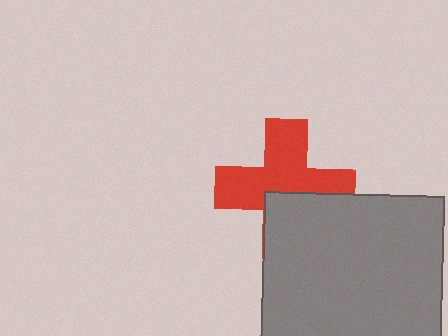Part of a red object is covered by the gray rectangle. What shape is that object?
It is a cross.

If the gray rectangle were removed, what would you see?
You would see the complete red cross.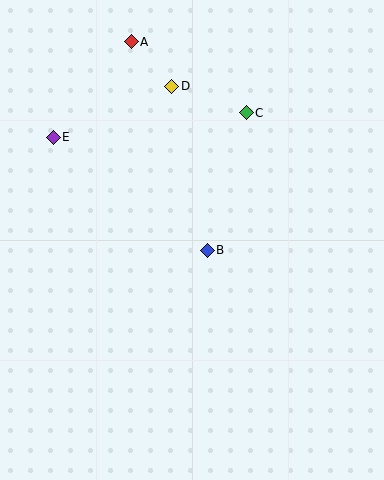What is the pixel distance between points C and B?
The distance between C and B is 143 pixels.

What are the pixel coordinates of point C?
Point C is at (246, 113).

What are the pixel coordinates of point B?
Point B is at (207, 250).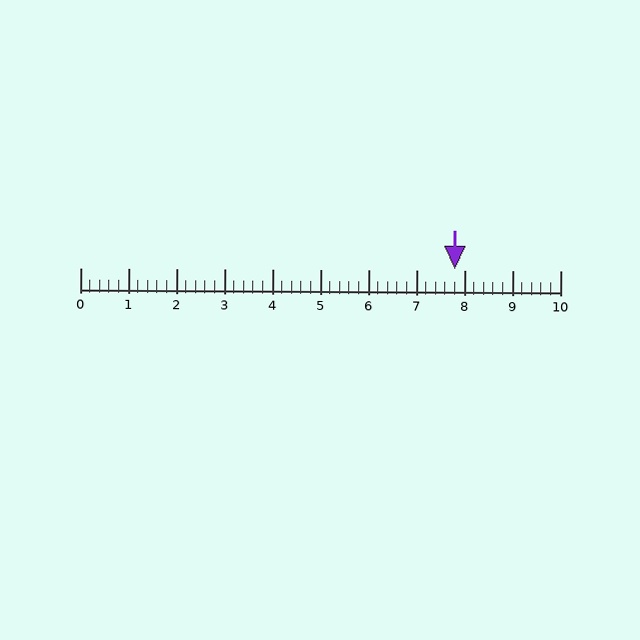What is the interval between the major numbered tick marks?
The major tick marks are spaced 1 units apart.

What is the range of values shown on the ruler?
The ruler shows values from 0 to 10.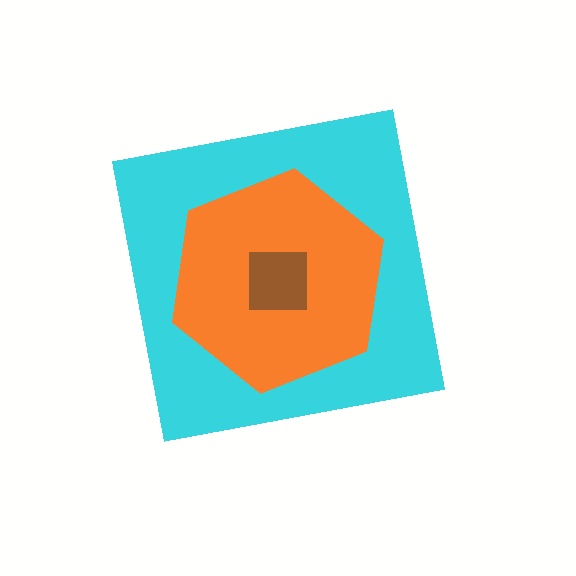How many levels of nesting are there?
3.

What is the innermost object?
The brown square.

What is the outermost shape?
The cyan square.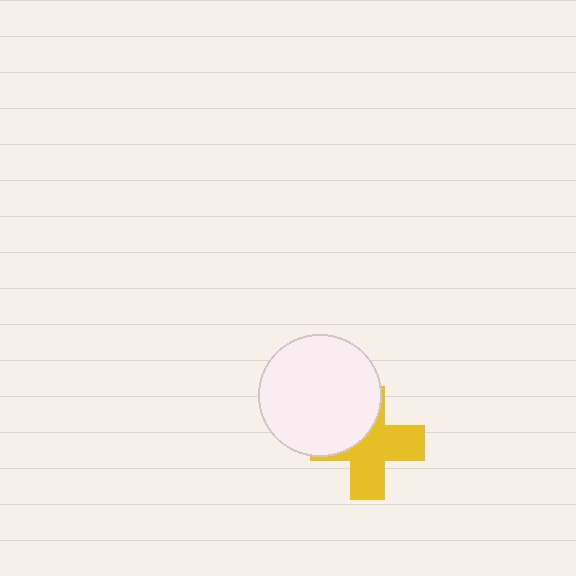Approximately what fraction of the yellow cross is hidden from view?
Roughly 39% of the yellow cross is hidden behind the white circle.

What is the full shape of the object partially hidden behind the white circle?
The partially hidden object is a yellow cross.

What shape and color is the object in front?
The object in front is a white circle.